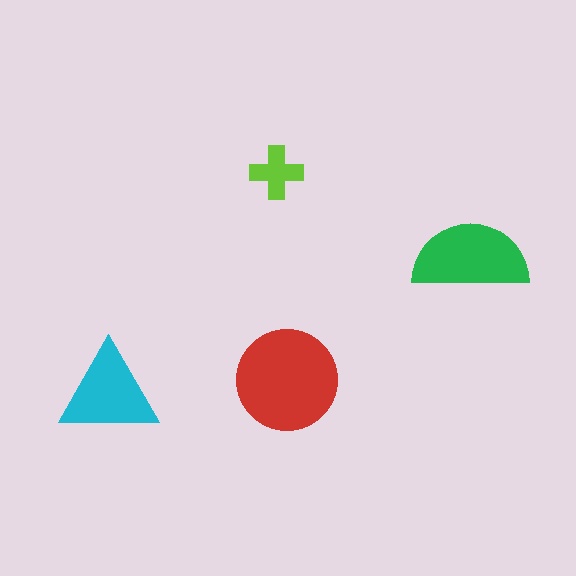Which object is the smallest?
The lime cross.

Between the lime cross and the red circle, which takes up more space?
The red circle.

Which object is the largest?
The red circle.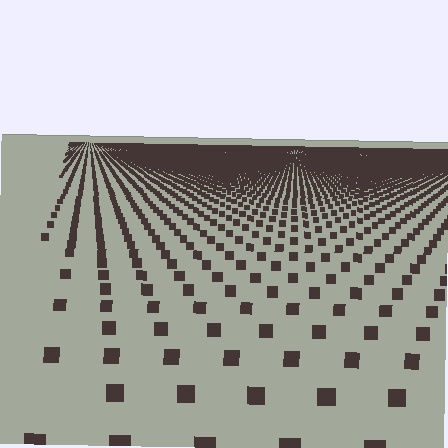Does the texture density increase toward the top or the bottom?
Density increases toward the top.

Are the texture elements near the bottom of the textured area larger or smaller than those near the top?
Larger. Near the bottom, elements are closer to the viewer and appear at a bigger on-screen size.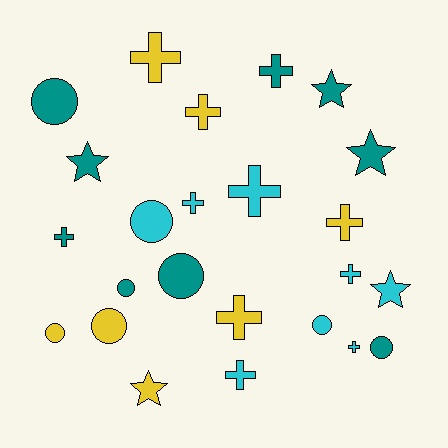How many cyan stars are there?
There is 1 cyan star.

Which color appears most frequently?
Teal, with 9 objects.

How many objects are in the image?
There are 24 objects.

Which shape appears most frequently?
Cross, with 11 objects.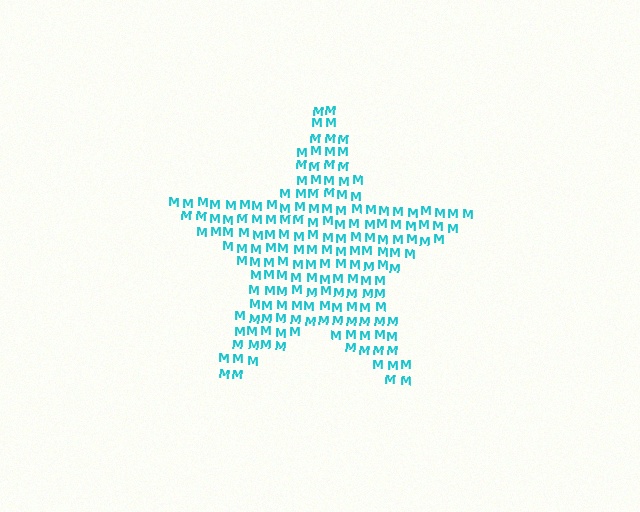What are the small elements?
The small elements are letter M's.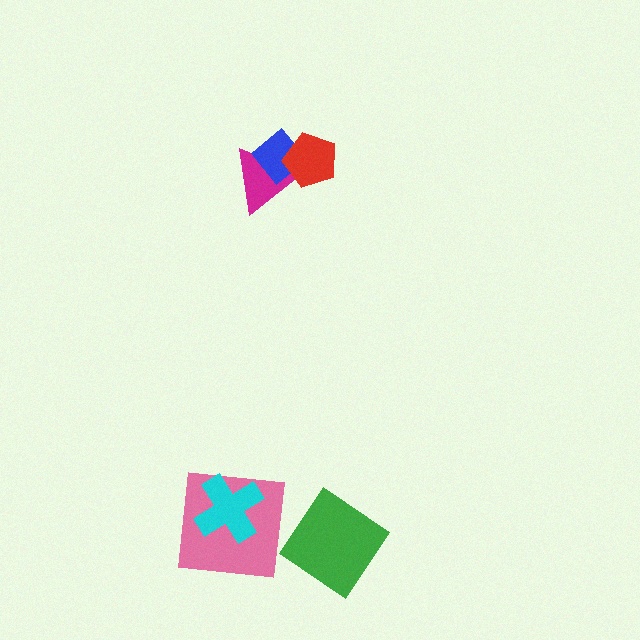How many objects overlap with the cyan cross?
1 object overlaps with the cyan cross.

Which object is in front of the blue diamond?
The red pentagon is in front of the blue diamond.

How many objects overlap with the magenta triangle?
2 objects overlap with the magenta triangle.